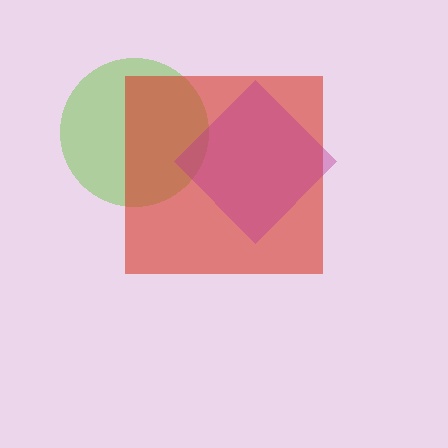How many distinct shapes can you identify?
There are 3 distinct shapes: a lime circle, a red square, a magenta diamond.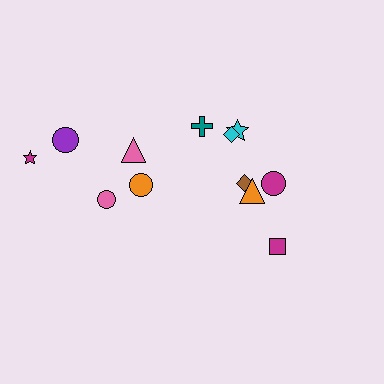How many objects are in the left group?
There are 5 objects.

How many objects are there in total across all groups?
There are 12 objects.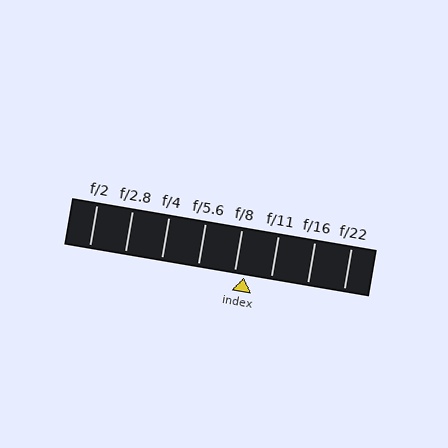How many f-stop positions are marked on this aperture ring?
There are 8 f-stop positions marked.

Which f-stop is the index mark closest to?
The index mark is closest to f/8.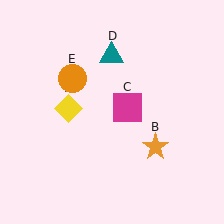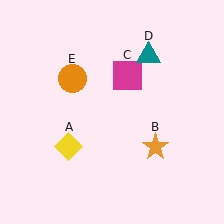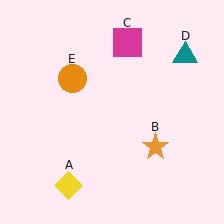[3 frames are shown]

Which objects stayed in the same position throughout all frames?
Orange star (object B) and orange circle (object E) remained stationary.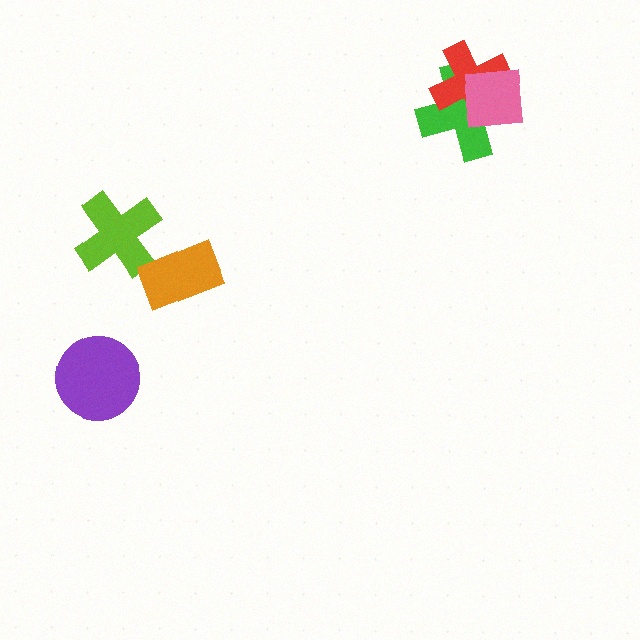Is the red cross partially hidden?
Yes, it is partially covered by another shape.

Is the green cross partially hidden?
Yes, it is partially covered by another shape.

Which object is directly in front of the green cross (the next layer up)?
The red cross is directly in front of the green cross.